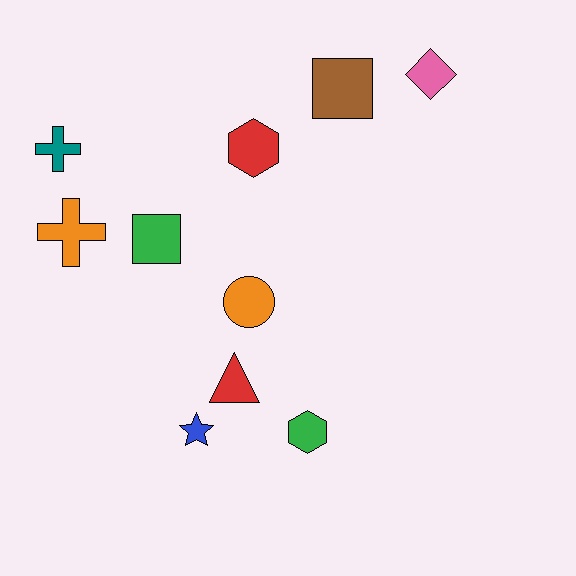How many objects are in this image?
There are 10 objects.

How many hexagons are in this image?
There are 2 hexagons.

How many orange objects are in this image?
There are 2 orange objects.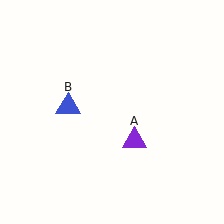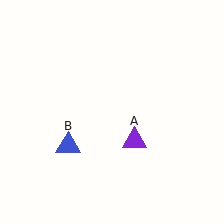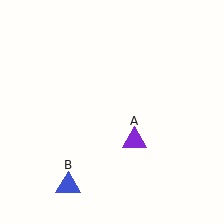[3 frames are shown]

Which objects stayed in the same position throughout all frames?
Purple triangle (object A) remained stationary.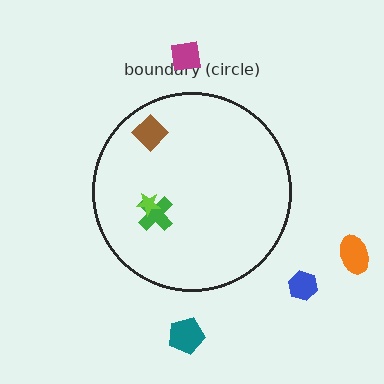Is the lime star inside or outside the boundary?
Inside.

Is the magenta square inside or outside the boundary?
Outside.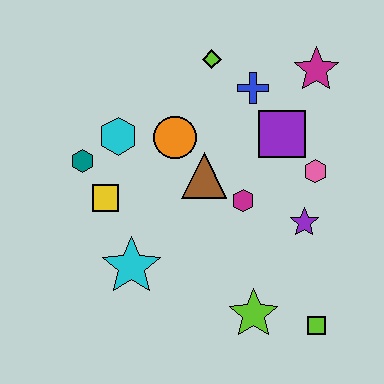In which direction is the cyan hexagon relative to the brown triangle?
The cyan hexagon is to the left of the brown triangle.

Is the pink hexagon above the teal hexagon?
No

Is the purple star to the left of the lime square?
Yes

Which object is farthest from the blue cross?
The lime square is farthest from the blue cross.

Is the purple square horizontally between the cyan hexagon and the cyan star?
No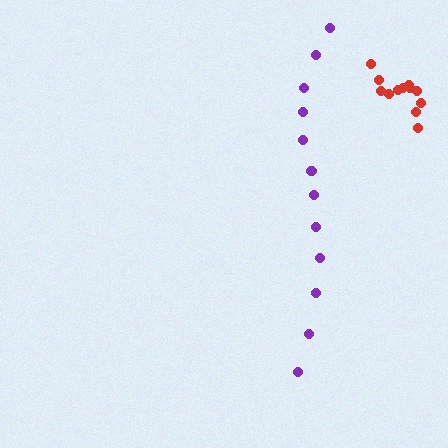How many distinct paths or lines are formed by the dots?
There are 2 distinct paths.